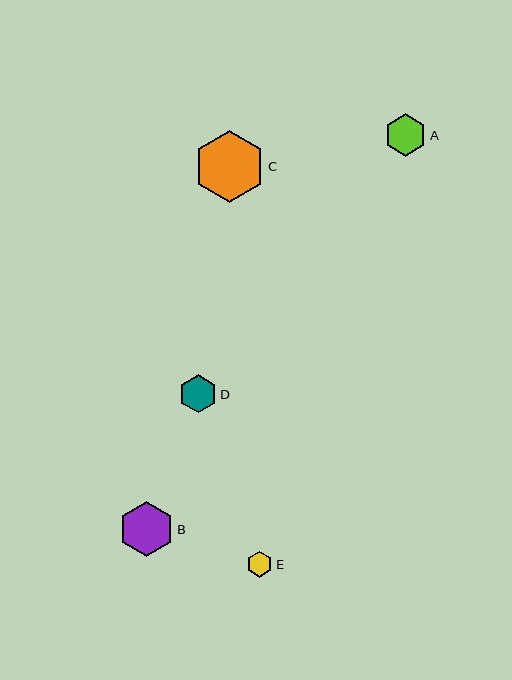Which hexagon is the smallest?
Hexagon E is the smallest with a size of approximately 26 pixels.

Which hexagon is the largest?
Hexagon C is the largest with a size of approximately 72 pixels.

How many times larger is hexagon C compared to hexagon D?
Hexagon C is approximately 1.9 times the size of hexagon D.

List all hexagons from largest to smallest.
From largest to smallest: C, B, A, D, E.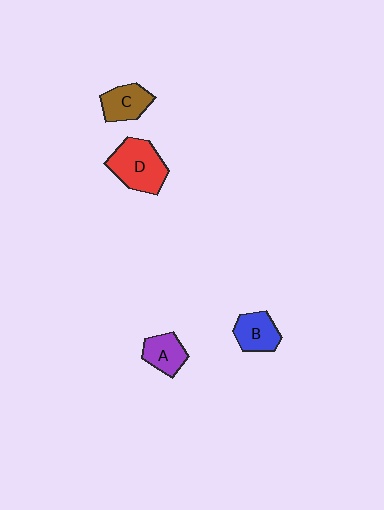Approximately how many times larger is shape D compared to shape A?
Approximately 1.7 times.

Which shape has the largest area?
Shape D (red).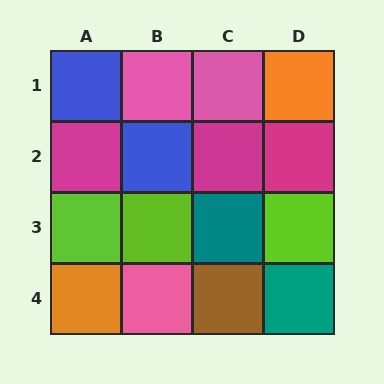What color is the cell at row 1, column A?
Blue.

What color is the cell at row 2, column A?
Magenta.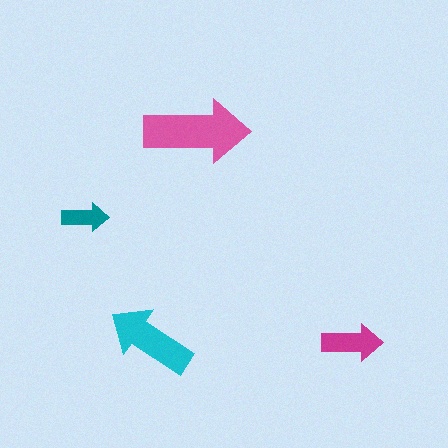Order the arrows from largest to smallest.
the pink one, the cyan one, the magenta one, the teal one.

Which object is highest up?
The pink arrow is topmost.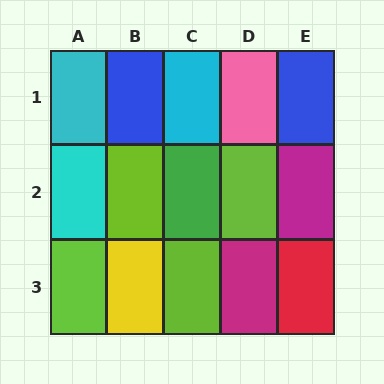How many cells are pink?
1 cell is pink.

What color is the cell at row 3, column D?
Magenta.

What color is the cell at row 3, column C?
Lime.